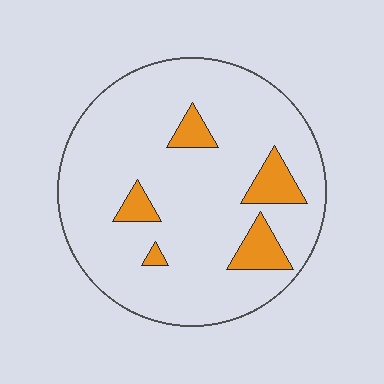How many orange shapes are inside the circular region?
5.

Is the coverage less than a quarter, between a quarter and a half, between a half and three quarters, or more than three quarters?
Less than a quarter.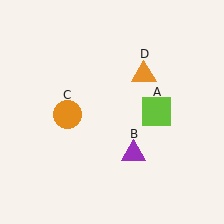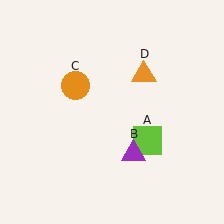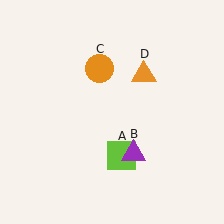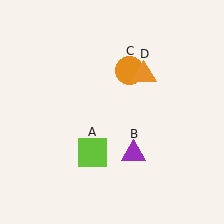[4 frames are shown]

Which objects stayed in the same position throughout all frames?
Purple triangle (object B) and orange triangle (object D) remained stationary.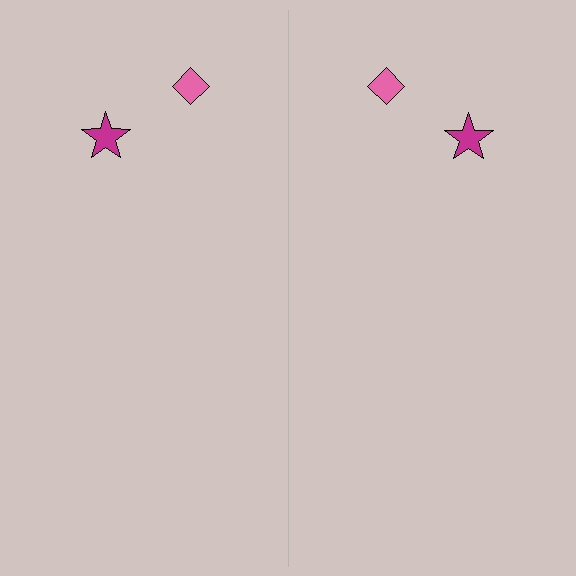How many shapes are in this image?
There are 4 shapes in this image.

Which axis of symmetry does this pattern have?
The pattern has a vertical axis of symmetry running through the center of the image.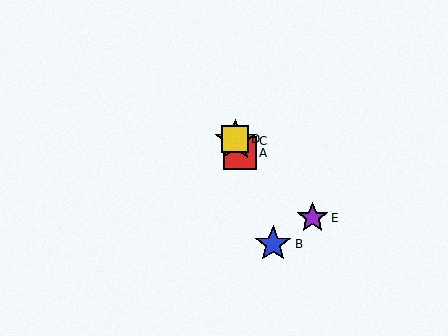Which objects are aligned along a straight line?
Objects A, B, C, D are aligned along a straight line.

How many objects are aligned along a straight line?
4 objects (A, B, C, D) are aligned along a straight line.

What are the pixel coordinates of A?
Object A is at (240, 153).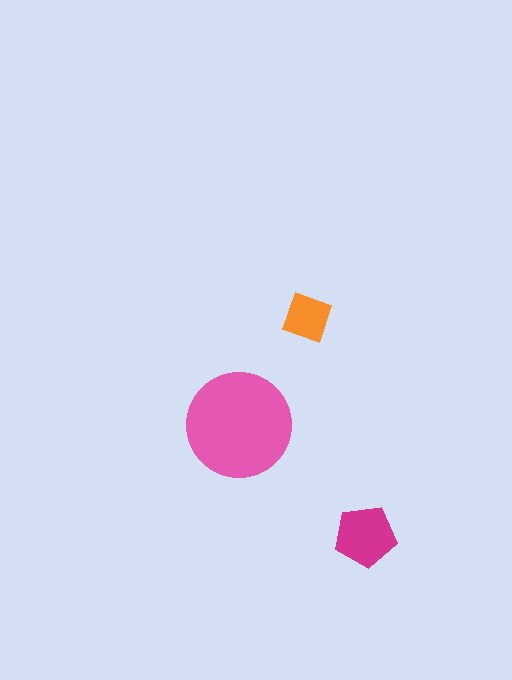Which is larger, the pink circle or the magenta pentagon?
The pink circle.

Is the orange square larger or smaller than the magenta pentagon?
Smaller.